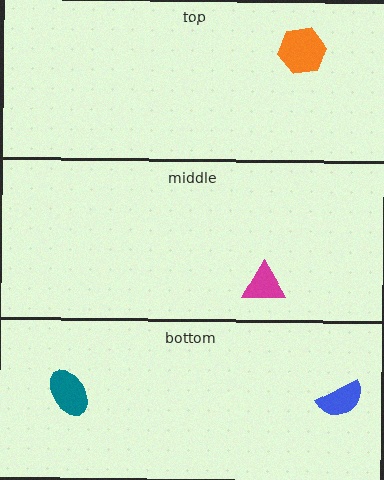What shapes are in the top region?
The orange hexagon.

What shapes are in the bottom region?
The blue semicircle, the teal ellipse.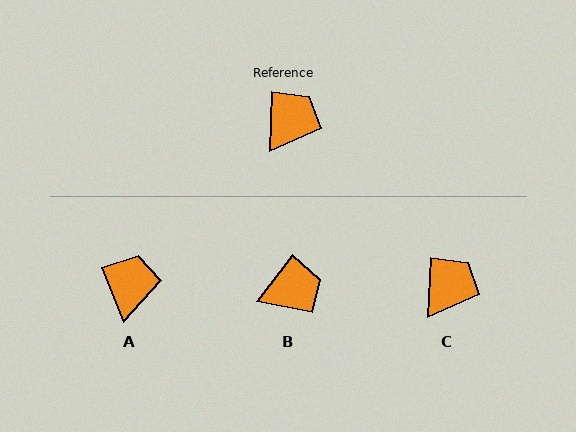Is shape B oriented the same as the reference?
No, it is off by about 34 degrees.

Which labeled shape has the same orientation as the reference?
C.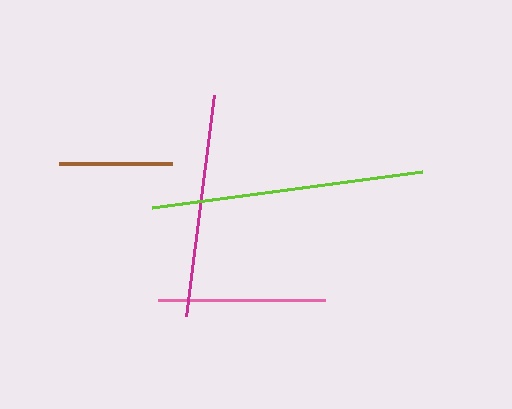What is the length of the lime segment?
The lime segment is approximately 272 pixels long.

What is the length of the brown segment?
The brown segment is approximately 113 pixels long.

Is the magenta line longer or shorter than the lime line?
The lime line is longer than the magenta line.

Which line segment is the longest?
The lime line is the longest at approximately 272 pixels.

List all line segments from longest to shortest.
From longest to shortest: lime, magenta, pink, brown.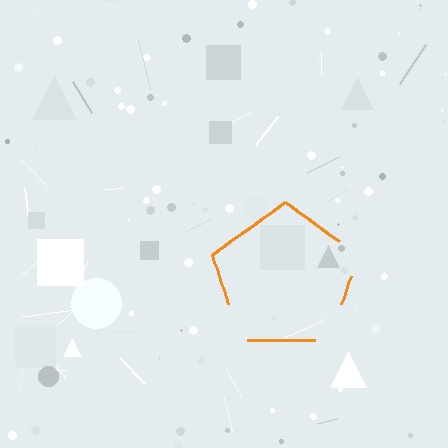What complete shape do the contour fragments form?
The contour fragments form a pentagon.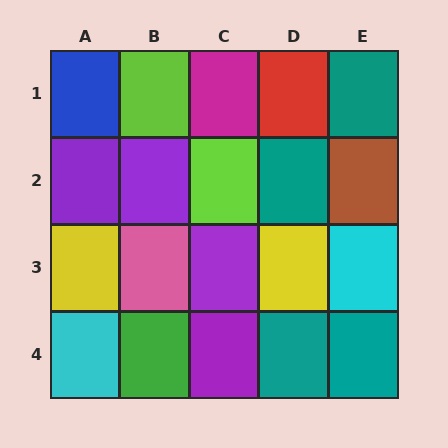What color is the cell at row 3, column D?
Yellow.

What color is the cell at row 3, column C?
Purple.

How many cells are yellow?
2 cells are yellow.